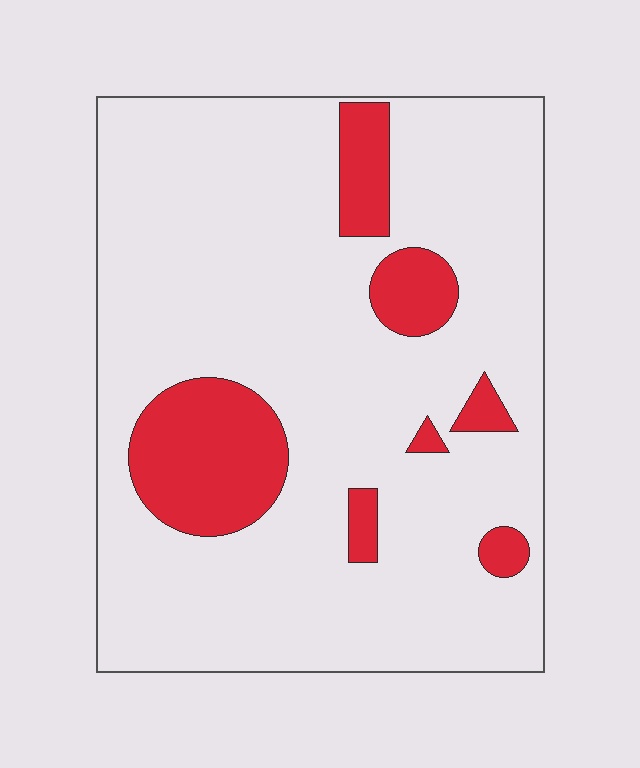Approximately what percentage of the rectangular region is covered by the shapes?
Approximately 15%.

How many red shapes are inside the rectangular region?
7.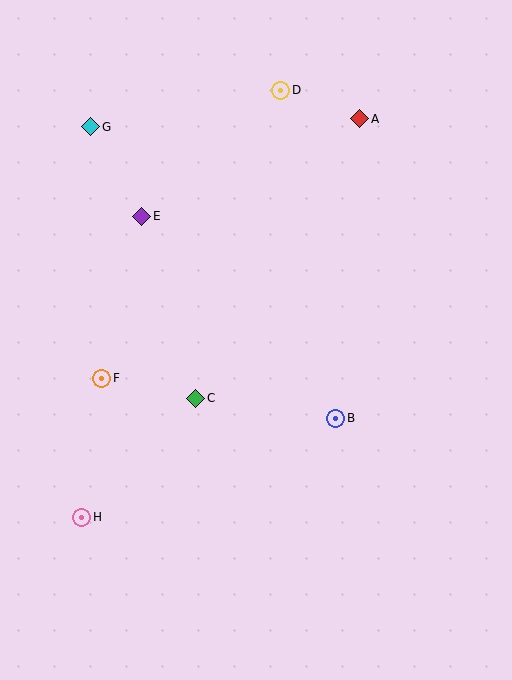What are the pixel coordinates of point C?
Point C is at (196, 398).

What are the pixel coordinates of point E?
Point E is at (142, 216).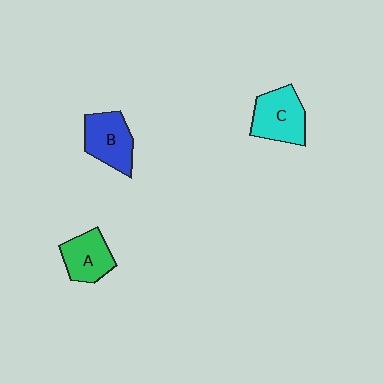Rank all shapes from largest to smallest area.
From largest to smallest: C (cyan), B (blue), A (green).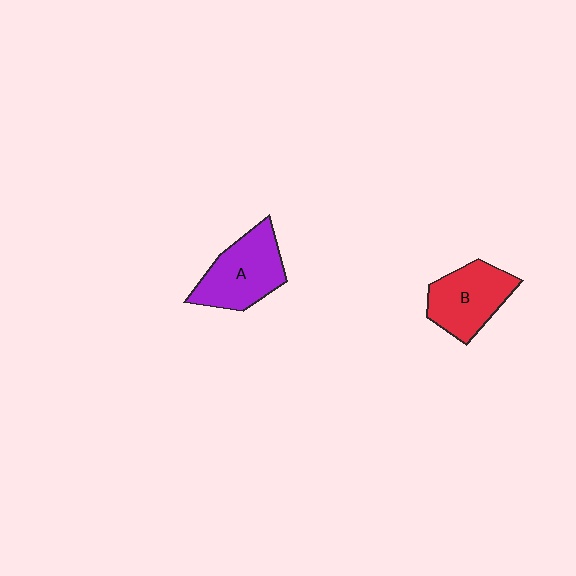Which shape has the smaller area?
Shape B (red).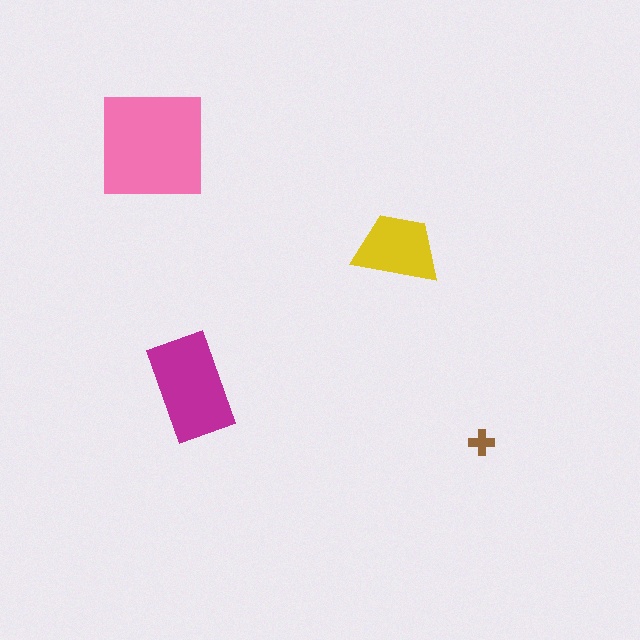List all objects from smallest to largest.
The brown cross, the yellow trapezoid, the magenta rectangle, the pink square.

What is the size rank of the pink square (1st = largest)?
1st.